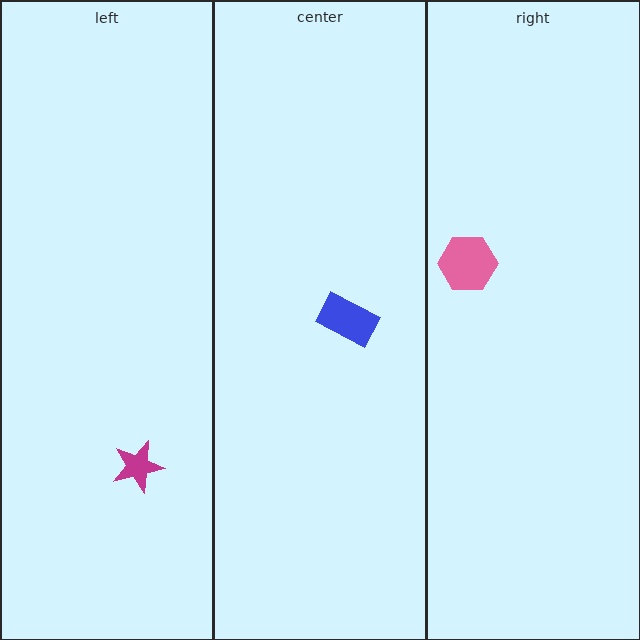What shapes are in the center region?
The blue rectangle.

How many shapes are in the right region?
1.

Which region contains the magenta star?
The left region.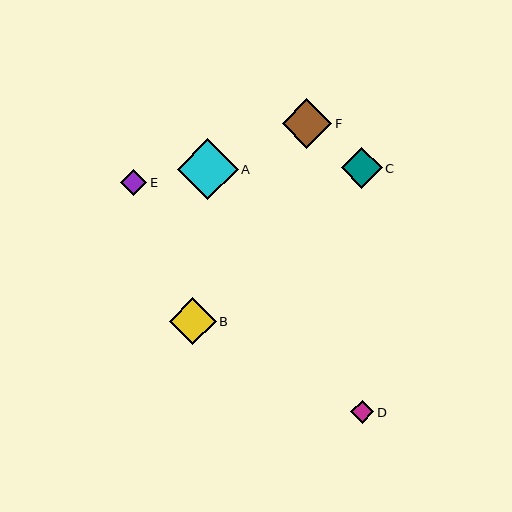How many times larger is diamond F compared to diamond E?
Diamond F is approximately 1.9 times the size of diamond E.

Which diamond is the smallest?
Diamond D is the smallest with a size of approximately 23 pixels.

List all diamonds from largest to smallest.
From largest to smallest: A, F, B, C, E, D.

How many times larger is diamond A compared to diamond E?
Diamond A is approximately 2.3 times the size of diamond E.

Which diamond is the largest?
Diamond A is the largest with a size of approximately 61 pixels.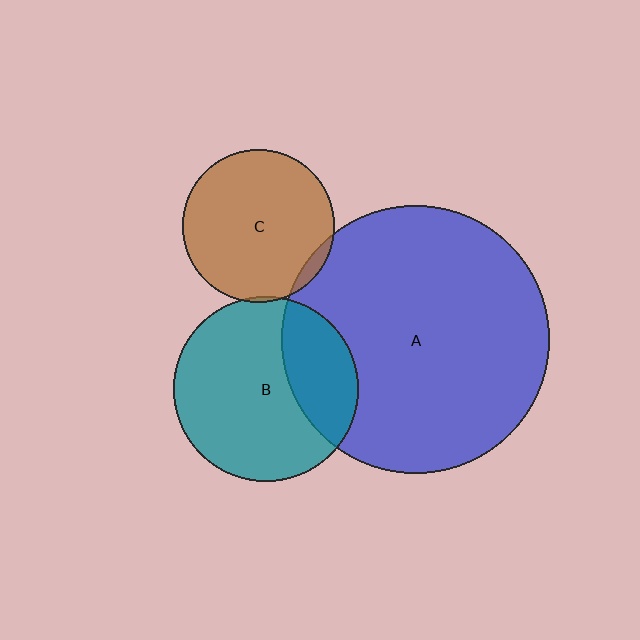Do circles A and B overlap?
Yes.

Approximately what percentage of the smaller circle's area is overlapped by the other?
Approximately 30%.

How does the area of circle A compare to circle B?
Approximately 2.1 times.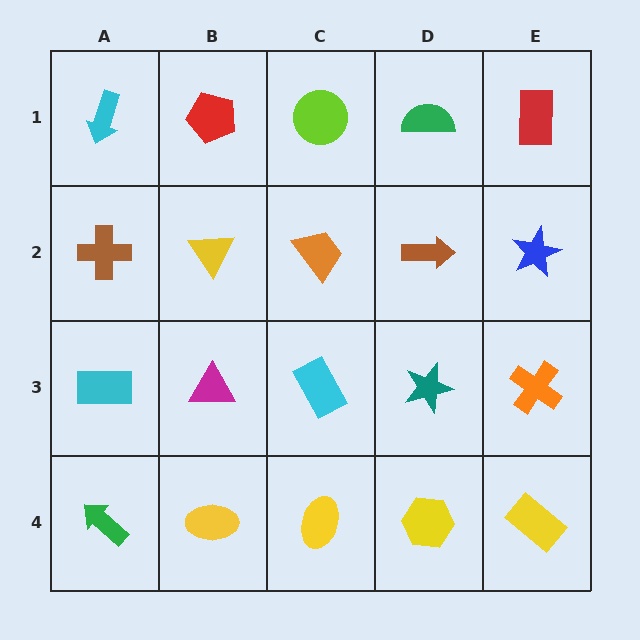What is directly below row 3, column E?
A yellow rectangle.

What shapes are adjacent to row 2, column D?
A green semicircle (row 1, column D), a teal star (row 3, column D), an orange trapezoid (row 2, column C), a blue star (row 2, column E).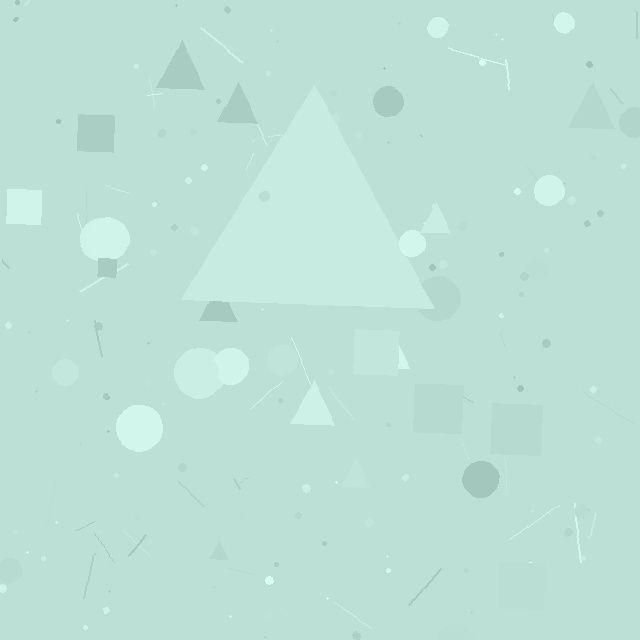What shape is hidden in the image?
A triangle is hidden in the image.